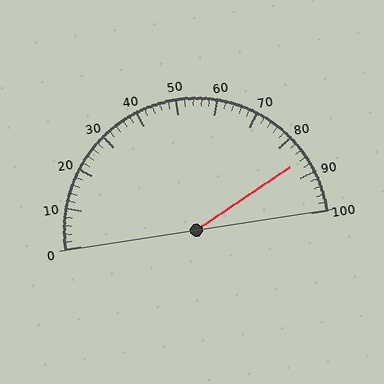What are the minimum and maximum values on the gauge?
The gauge ranges from 0 to 100.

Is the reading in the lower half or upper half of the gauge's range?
The reading is in the upper half of the range (0 to 100).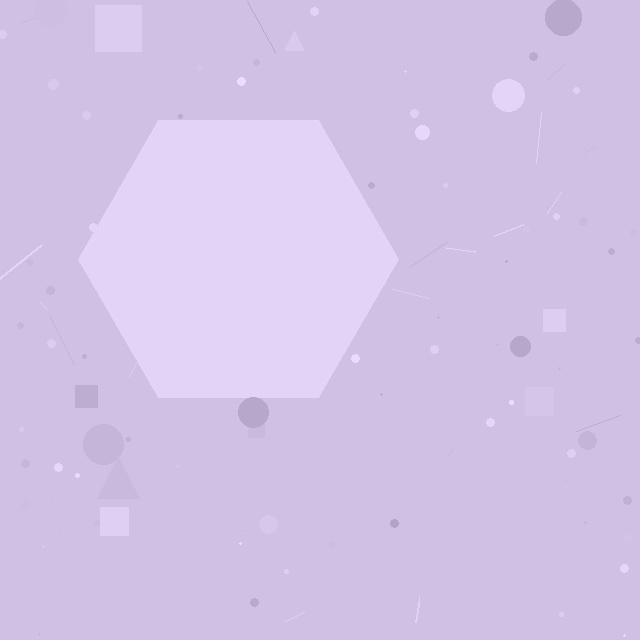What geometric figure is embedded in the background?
A hexagon is embedded in the background.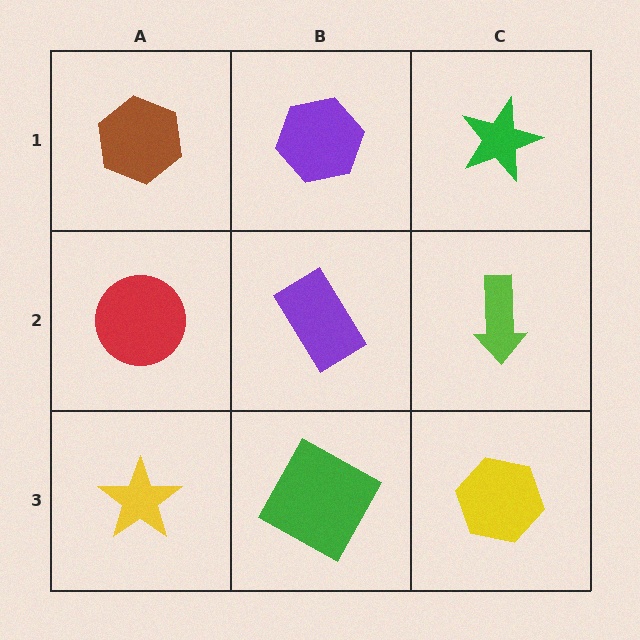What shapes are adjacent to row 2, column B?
A purple hexagon (row 1, column B), a green square (row 3, column B), a red circle (row 2, column A), a lime arrow (row 2, column C).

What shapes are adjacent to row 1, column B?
A purple rectangle (row 2, column B), a brown hexagon (row 1, column A), a green star (row 1, column C).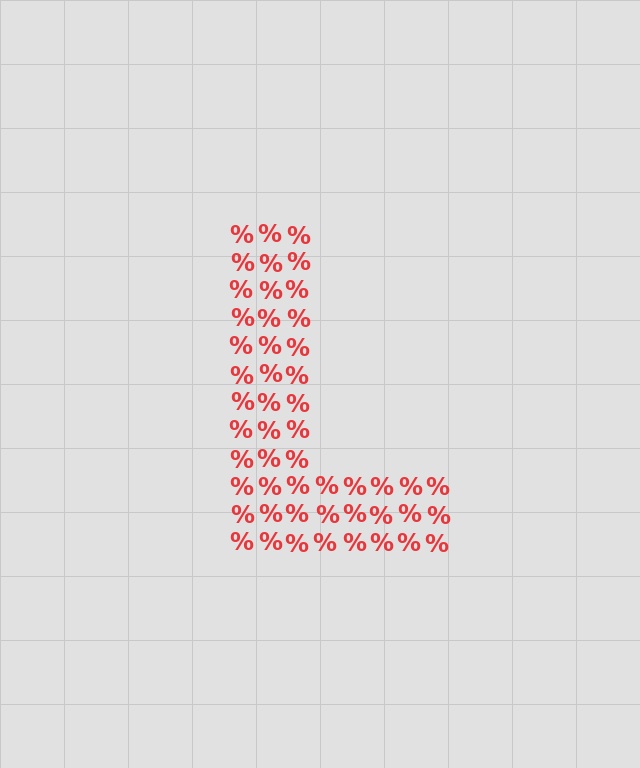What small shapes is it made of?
It is made of small percent signs.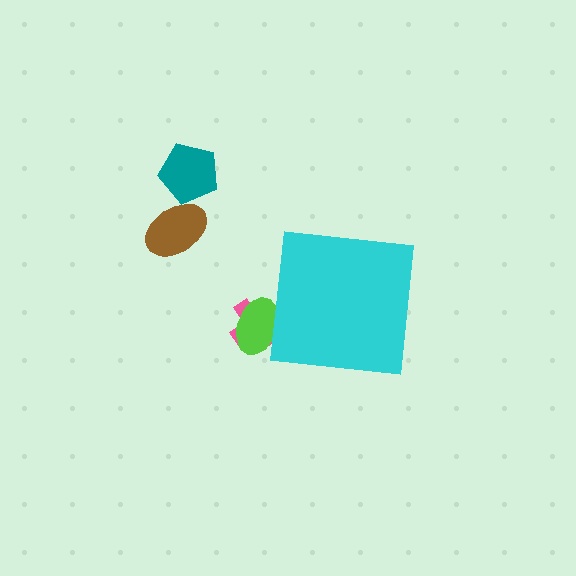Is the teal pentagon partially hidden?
No, the teal pentagon is fully visible.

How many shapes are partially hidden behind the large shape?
2 shapes are partially hidden.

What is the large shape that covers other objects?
A cyan square.